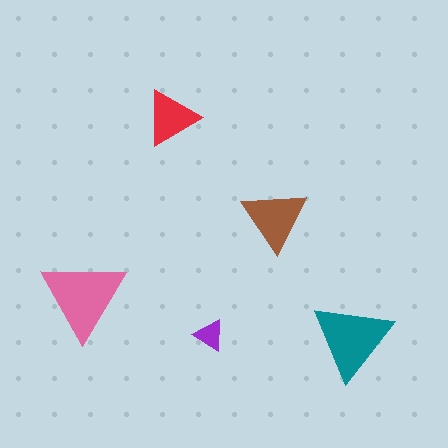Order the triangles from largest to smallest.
the pink one, the teal one, the brown one, the red one, the purple one.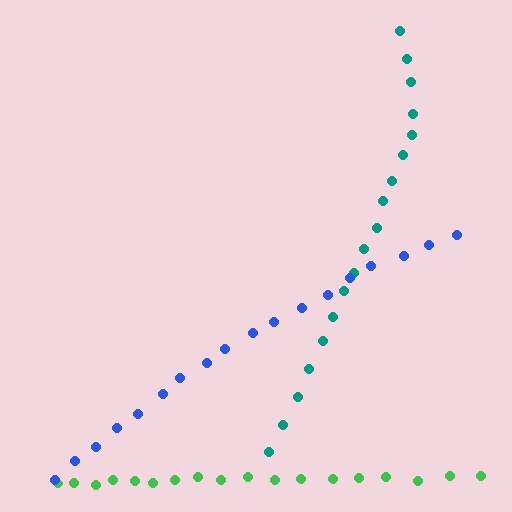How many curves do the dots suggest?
There are 3 distinct paths.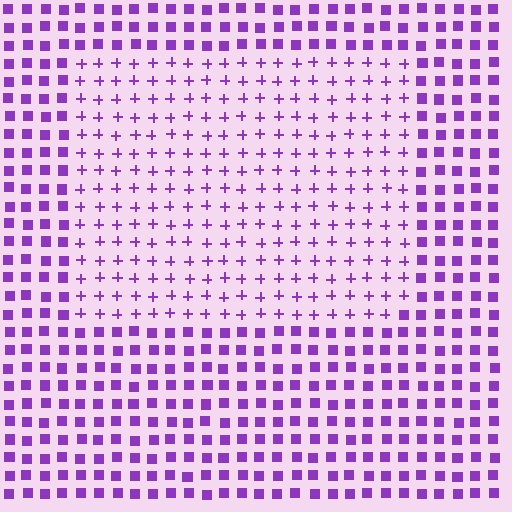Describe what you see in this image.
The image is filled with small purple elements arranged in a uniform grid. A rectangle-shaped region contains plus signs, while the surrounding area contains squares. The boundary is defined purely by the change in element shape.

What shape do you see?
I see a rectangle.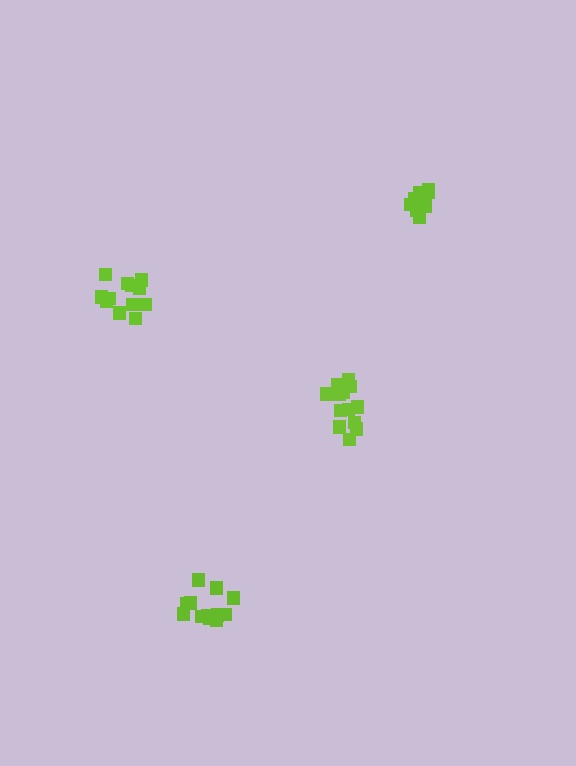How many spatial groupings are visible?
There are 4 spatial groupings.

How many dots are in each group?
Group 1: 14 dots, Group 2: 13 dots, Group 3: 9 dots, Group 4: 12 dots (48 total).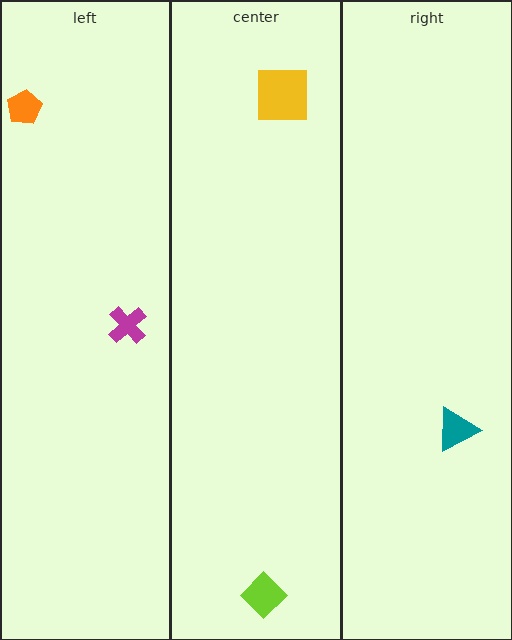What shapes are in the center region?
The yellow square, the lime diamond.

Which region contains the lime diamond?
The center region.